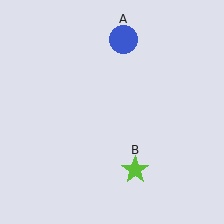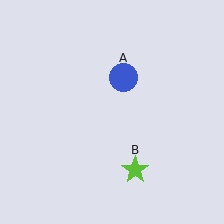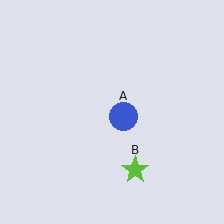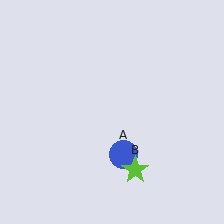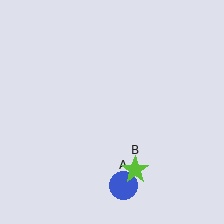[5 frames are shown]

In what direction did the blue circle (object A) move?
The blue circle (object A) moved down.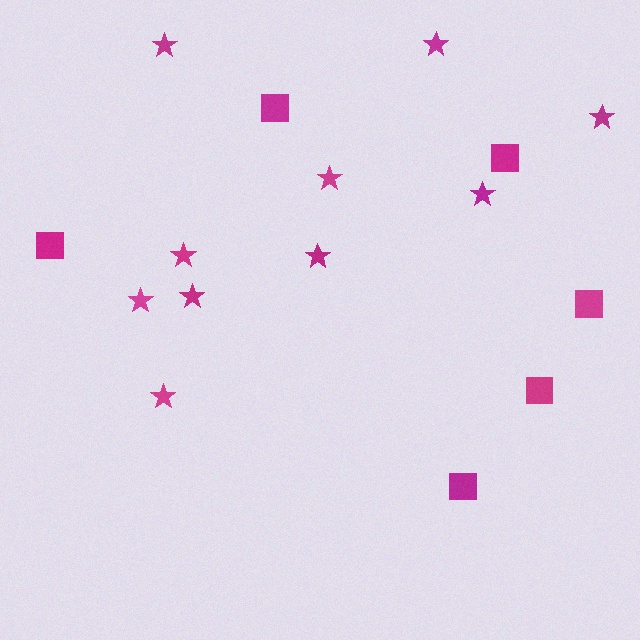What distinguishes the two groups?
There are 2 groups: one group of stars (10) and one group of squares (6).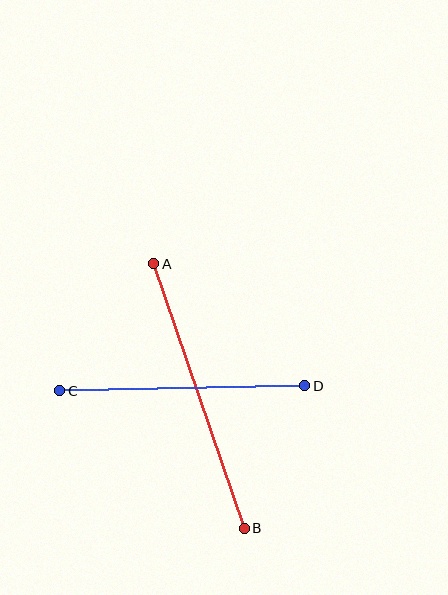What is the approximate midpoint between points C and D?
The midpoint is at approximately (182, 388) pixels.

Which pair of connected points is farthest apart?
Points A and B are farthest apart.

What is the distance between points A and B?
The distance is approximately 279 pixels.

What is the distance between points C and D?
The distance is approximately 245 pixels.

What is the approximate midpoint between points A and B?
The midpoint is at approximately (199, 396) pixels.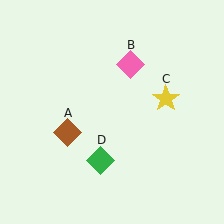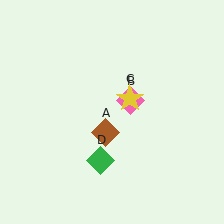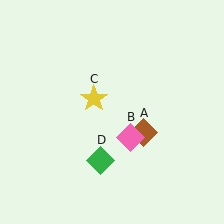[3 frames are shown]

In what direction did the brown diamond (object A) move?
The brown diamond (object A) moved right.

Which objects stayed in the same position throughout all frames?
Green diamond (object D) remained stationary.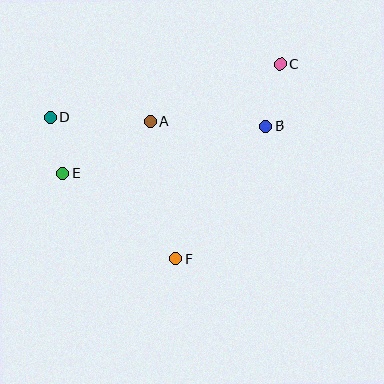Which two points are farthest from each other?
Points C and E are farthest from each other.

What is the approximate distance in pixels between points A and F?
The distance between A and F is approximately 140 pixels.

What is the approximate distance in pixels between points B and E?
The distance between B and E is approximately 209 pixels.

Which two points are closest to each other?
Points D and E are closest to each other.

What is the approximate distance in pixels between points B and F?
The distance between B and F is approximately 160 pixels.